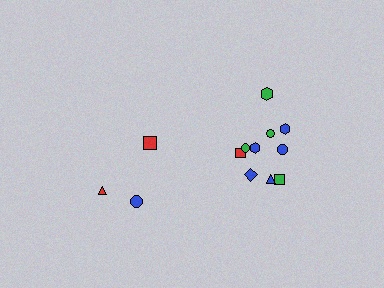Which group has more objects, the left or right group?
The right group.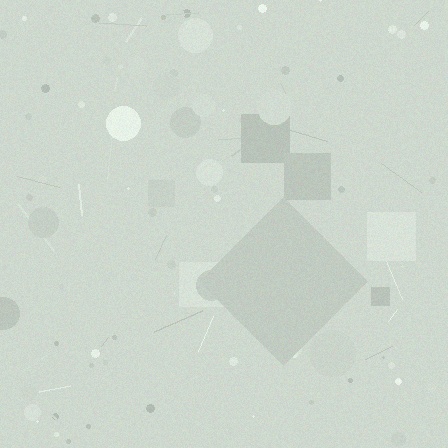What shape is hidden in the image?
A diamond is hidden in the image.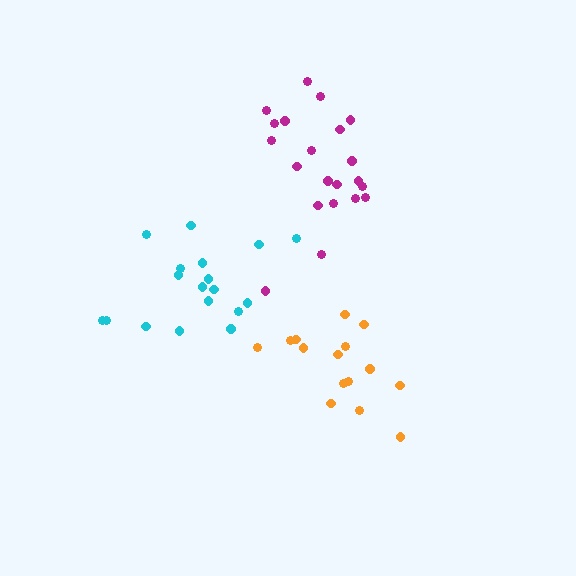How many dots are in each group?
Group 1: 21 dots, Group 2: 18 dots, Group 3: 15 dots (54 total).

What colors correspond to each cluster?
The clusters are colored: magenta, cyan, orange.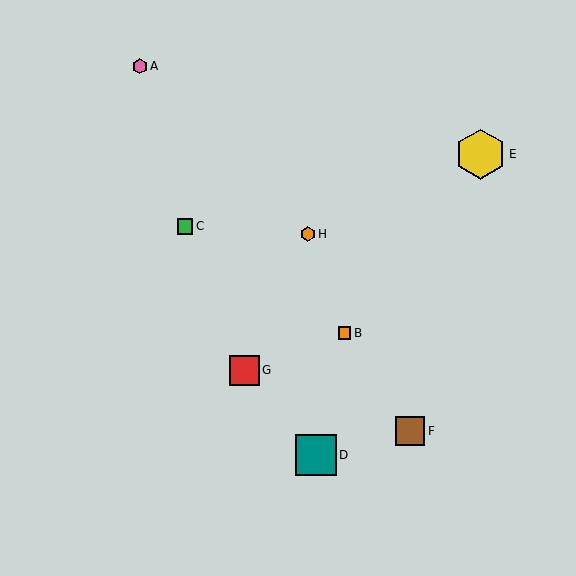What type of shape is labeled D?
Shape D is a teal square.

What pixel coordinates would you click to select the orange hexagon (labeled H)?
Click at (308, 234) to select the orange hexagon H.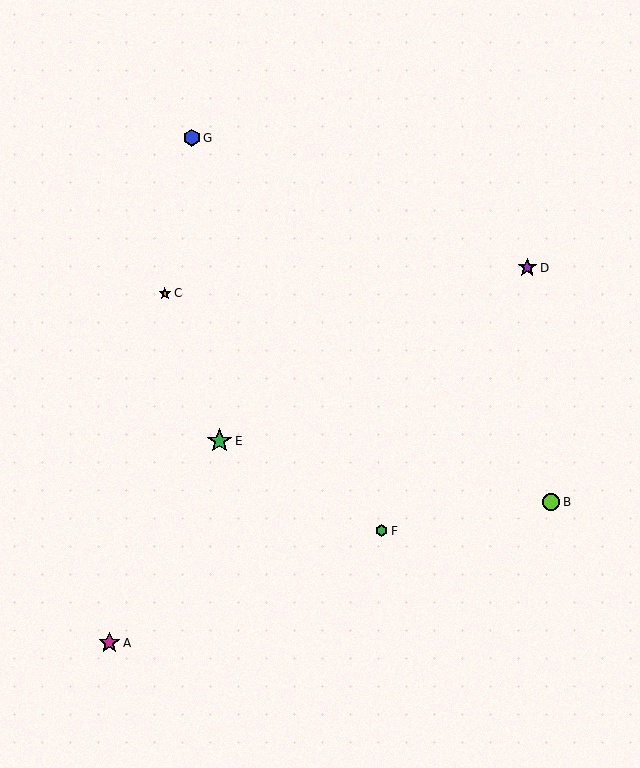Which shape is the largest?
The green star (labeled E) is the largest.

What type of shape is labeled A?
Shape A is a magenta star.